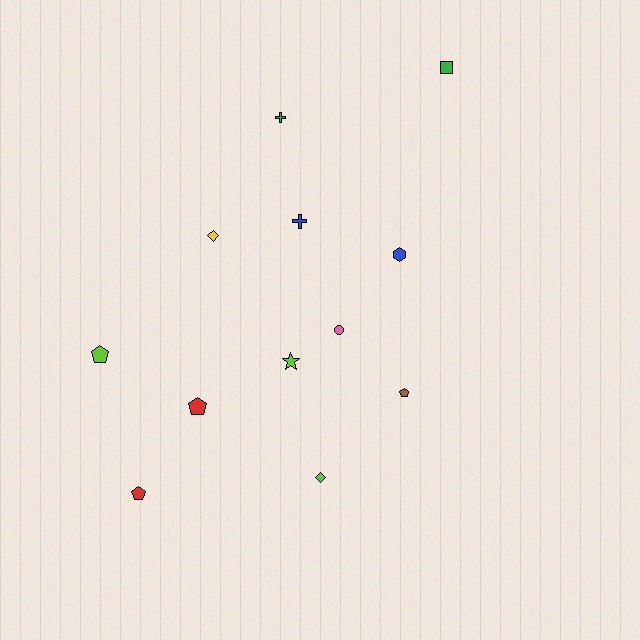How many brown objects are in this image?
There is 1 brown object.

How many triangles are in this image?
There are no triangles.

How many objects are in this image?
There are 12 objects.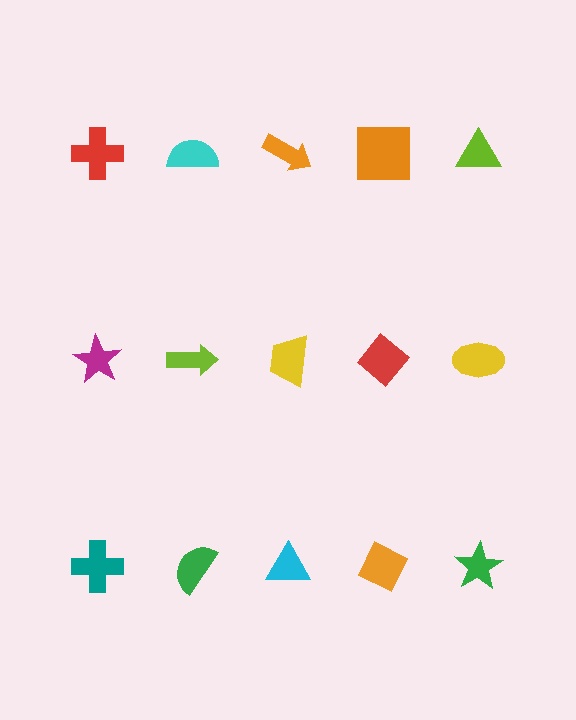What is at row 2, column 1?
A magenta star.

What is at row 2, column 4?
A red diamond.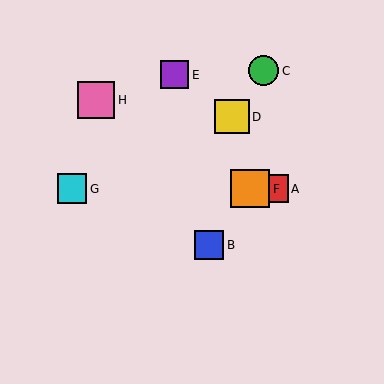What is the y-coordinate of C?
Object C is at y≈71.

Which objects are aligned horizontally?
Objects A, F, G are aligned horizontally.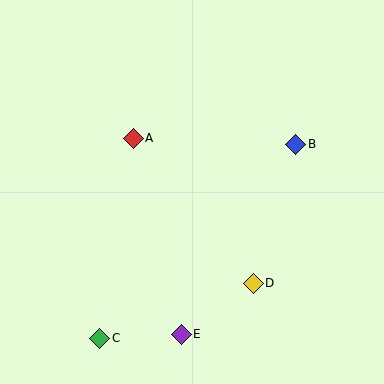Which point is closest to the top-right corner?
Point B is closest to the top-right corner.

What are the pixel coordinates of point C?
Point C is at (100, 338).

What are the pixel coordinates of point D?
Point D is at (253, 284).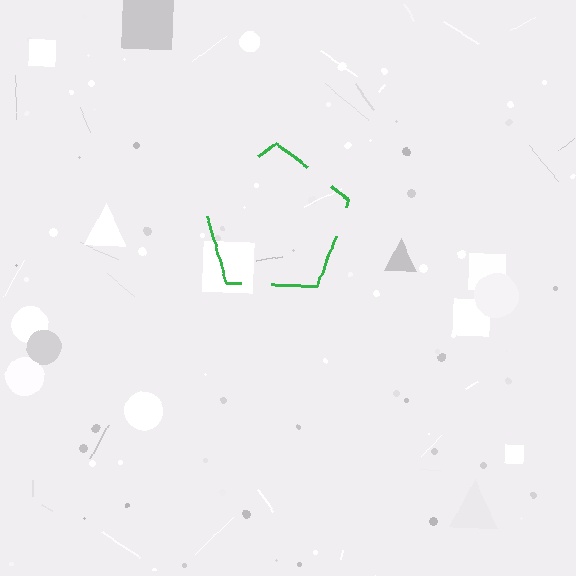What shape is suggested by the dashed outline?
The dashed outline suggests a pentagon.